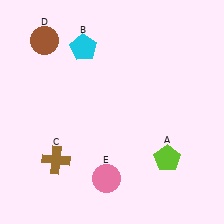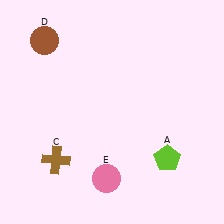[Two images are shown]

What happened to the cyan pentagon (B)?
The cyan pentagon (B) was removed in Image 2. It was in the top-left area of Image 1.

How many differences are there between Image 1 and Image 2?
There is 1 difference between the two images.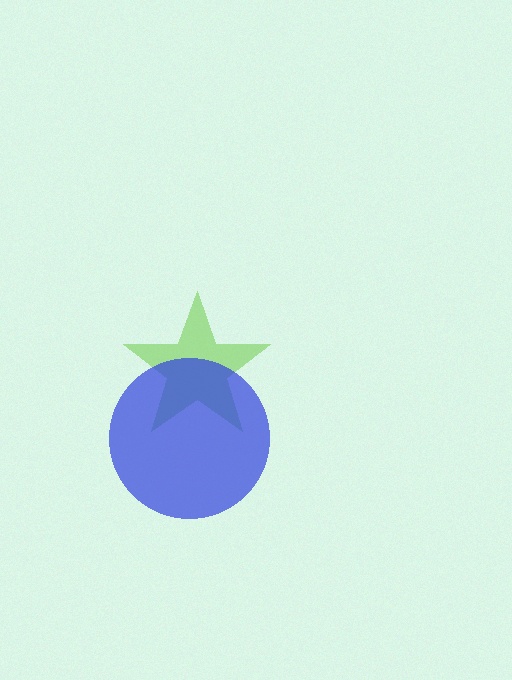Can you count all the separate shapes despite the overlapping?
Yes, there are 2 separate shapes.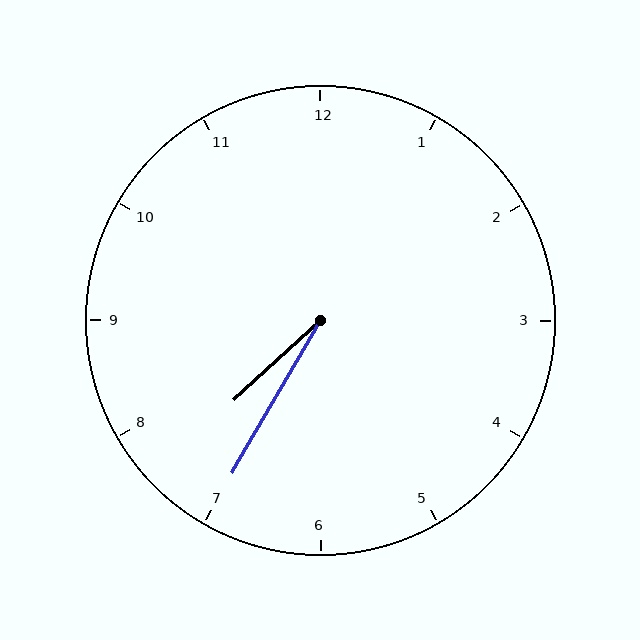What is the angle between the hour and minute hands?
Approximately 18 degrees.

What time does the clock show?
7:35.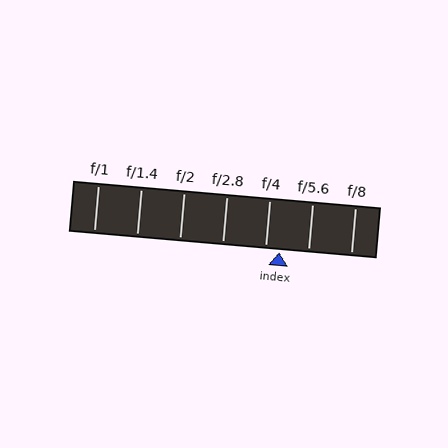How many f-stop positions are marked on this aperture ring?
There are 7 f-stop positions marked.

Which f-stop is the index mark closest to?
The index mark is closest to f/4.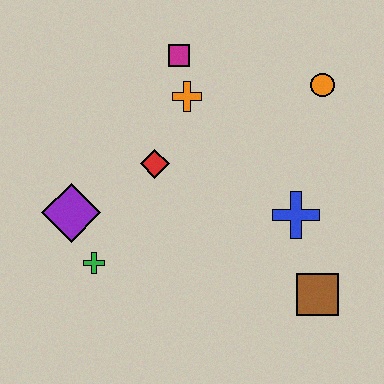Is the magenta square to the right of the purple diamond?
Yes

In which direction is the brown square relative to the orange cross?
The brown square is below the orange cross.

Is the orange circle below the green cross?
No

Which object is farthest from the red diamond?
The brown square is farthest from the red diamond.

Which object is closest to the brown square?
The blue cross is closest to the brown square.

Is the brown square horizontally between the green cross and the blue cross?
No